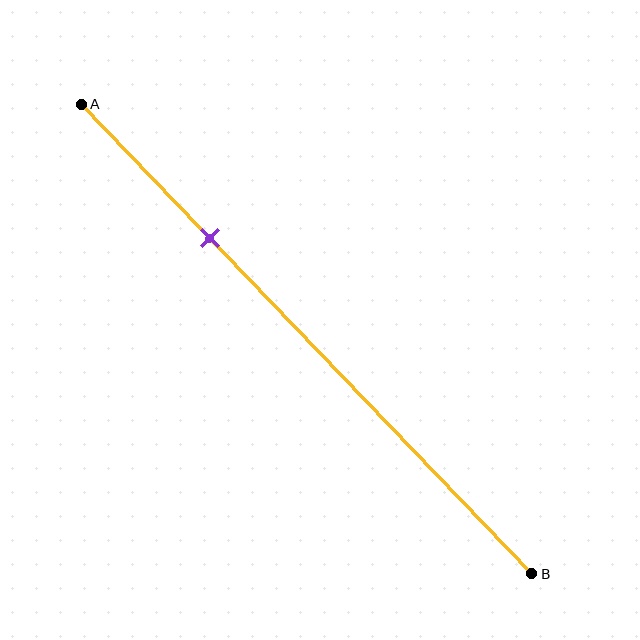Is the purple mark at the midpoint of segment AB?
No, the mark is at about 30% from A, not at the 50% midpoint.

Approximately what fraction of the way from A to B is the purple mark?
The purple mark is approximately 30% of the way from A to B.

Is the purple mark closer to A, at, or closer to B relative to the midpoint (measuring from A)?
The purple mark is closer to point A than the midpoint of segment AB.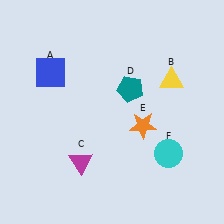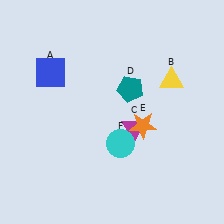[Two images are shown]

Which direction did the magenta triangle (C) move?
The magenta triangle (C) moved right.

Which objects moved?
The objects that moved are: the magenta triangle (C), the cyan circle (F).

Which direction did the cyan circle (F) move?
The cyan circle (F) moved left.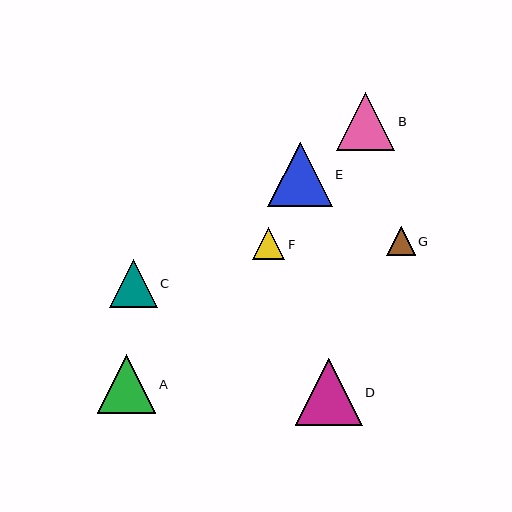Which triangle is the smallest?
Triangle G is the smallest with a size of approximately 28 pixels.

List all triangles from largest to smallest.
From largest to smallest: D, E, A, B, C, F, G.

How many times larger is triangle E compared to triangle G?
Triangle E is approximately 2.3 times the size of triangle G.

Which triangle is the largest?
Triangle D is the largest with a size of approximately 67 pixels.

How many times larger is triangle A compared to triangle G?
Triangle A is approximately 2.1 times the size of triangle G.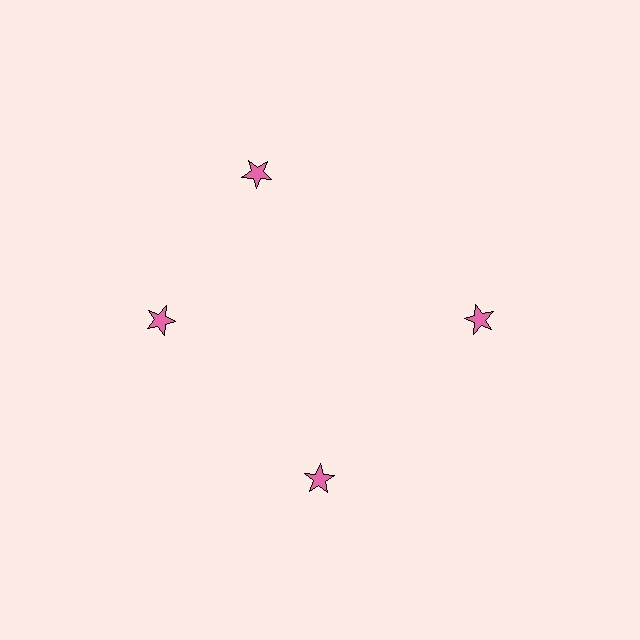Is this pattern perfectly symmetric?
No. The 4 pink stars are arranged in a ring, but one element near the 12 o'clock position is rotated out of alignment along the ring, breaking the 4-fold rotational symmetry.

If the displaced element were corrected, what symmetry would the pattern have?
It would have 4-fold rotational symmetry — the pattern would map onto itself every 90 degrees.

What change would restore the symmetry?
The symmetry would be restored by rotating it back into even spacing with its neighbors so that all 4 stars sit at equal angles and equal distance from the center.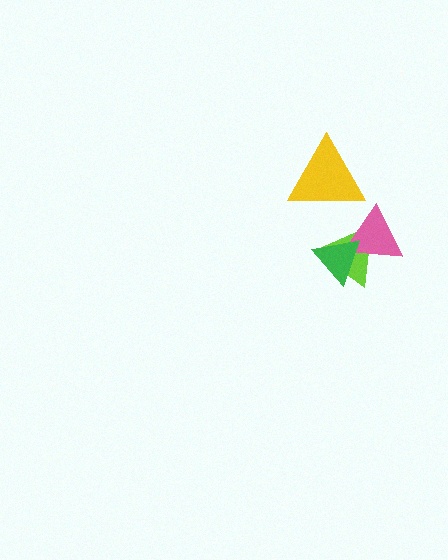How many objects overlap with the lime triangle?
2 objects overlap with the lime triangle.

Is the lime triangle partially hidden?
Yes, it is partially covered by another shape.